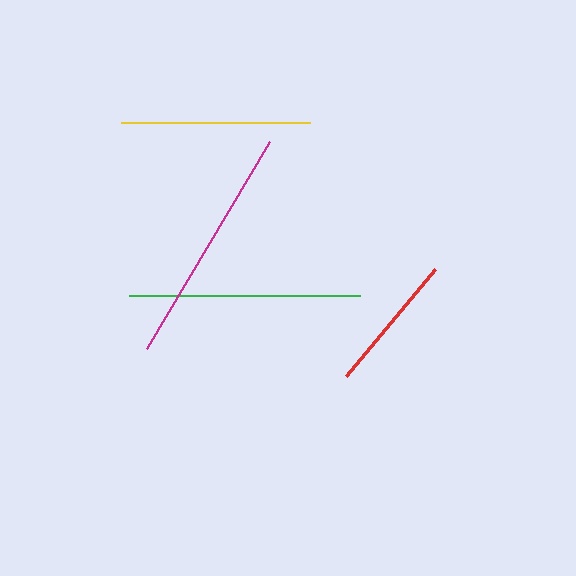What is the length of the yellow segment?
The yellow segment is approximately 189 pixels long.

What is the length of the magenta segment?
The magenta segment is approximately 241 pixels long.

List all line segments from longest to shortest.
From longest to shortest: magenta, green, yellow, red.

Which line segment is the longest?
The magenta line is the longest at approximately 241 pixels.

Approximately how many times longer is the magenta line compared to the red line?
The magenta line is approximately 1.7 times the length of the red line.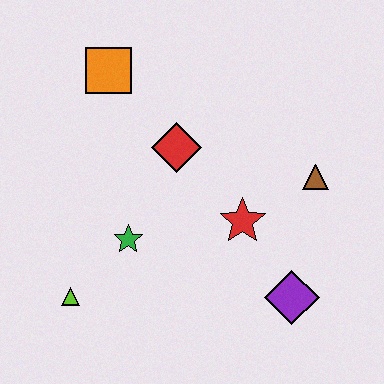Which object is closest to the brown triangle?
The red star is closest to the brown triangle.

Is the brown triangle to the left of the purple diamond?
No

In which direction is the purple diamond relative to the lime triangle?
The purple diamond is to the right of the lime triangle.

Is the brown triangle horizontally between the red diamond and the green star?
No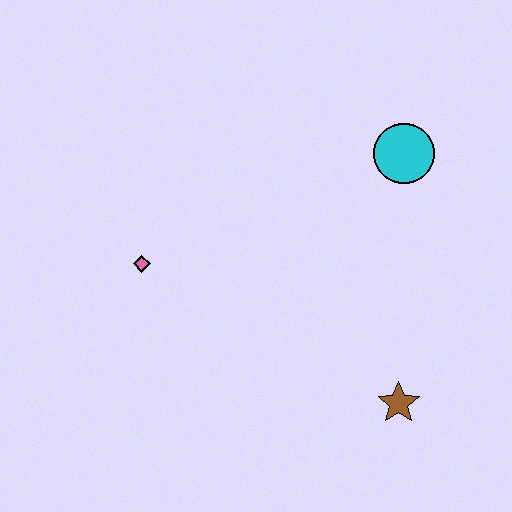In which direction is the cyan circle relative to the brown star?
The cyan circle is above the brown star.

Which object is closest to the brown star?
The cyan circle is closest to the brown star.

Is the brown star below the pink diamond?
Yes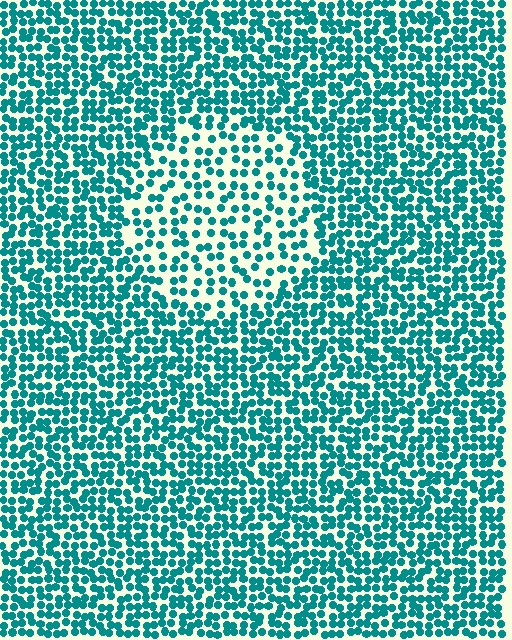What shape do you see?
I see a circle.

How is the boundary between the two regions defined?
The boundary is defined by a change in element density (approximately 1.8x ratio). All elements are the same color, size, and shape.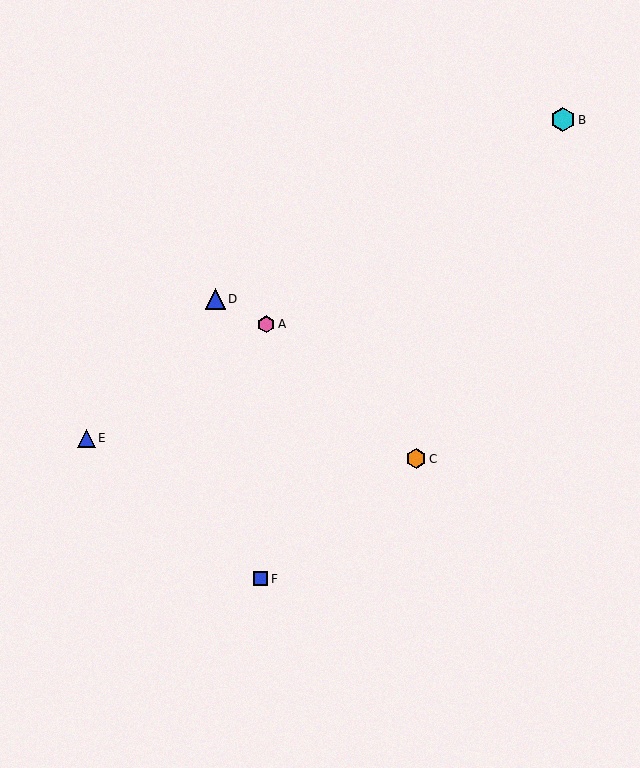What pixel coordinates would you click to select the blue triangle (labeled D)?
Click at (215, 299) to select the blue triangle D.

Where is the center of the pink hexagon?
The center of the pink hexagon is at (266, 324).